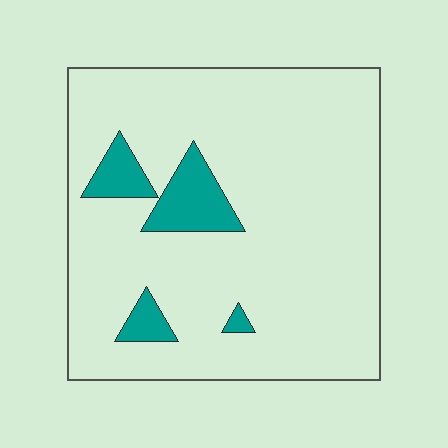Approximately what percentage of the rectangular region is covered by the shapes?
Approximately 10%.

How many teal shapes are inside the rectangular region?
4.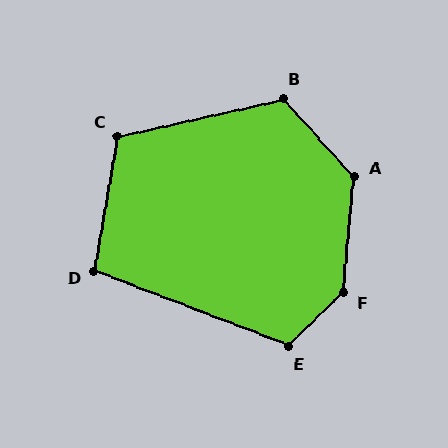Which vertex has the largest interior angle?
F, at approximately 139 degrees.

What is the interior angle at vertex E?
Approximately 115 degrees (obtuse).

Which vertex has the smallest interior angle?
D, at approximately 101 degrees.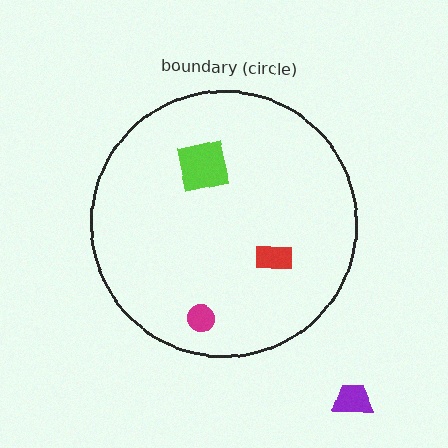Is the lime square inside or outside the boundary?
Inside.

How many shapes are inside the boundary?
3 inside, 1 outside.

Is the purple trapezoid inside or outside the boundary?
Outside.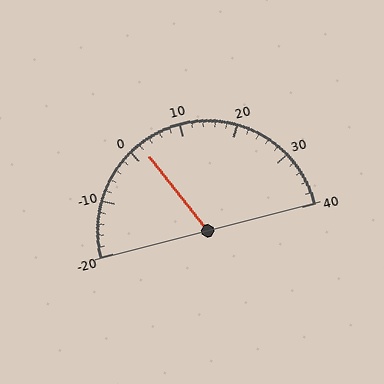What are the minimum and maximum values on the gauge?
The gauge ranges from -20 to 40.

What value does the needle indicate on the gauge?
The needle indicates approximately 2.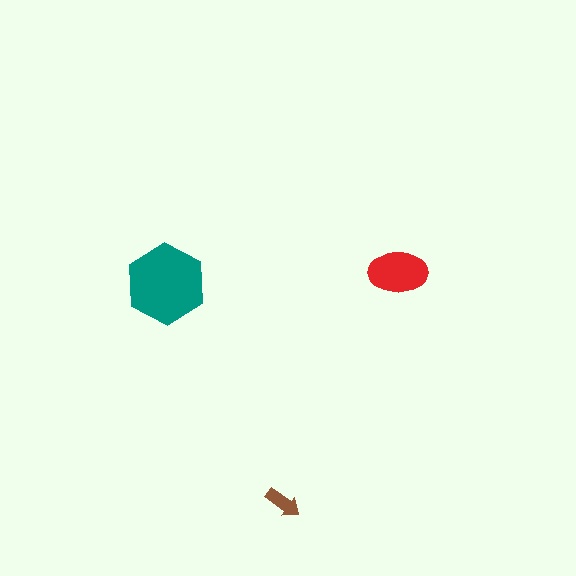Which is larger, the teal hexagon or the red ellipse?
The teal hexagon.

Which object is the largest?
The teal hexagon.